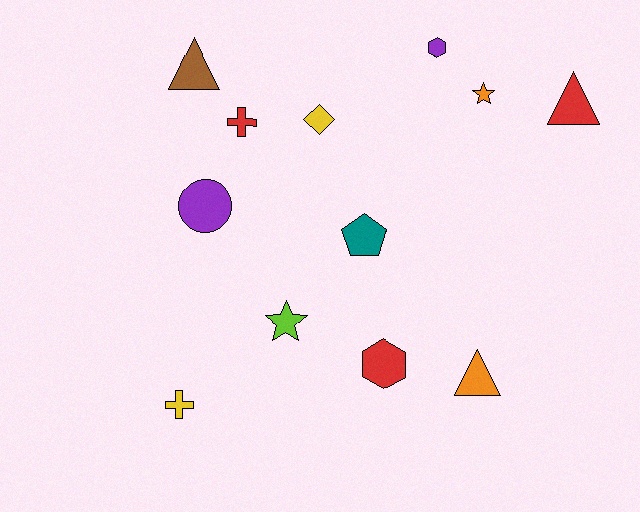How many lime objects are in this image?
There is 1 lime object.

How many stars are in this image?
There are 2 stars.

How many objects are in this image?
There are 12 objects.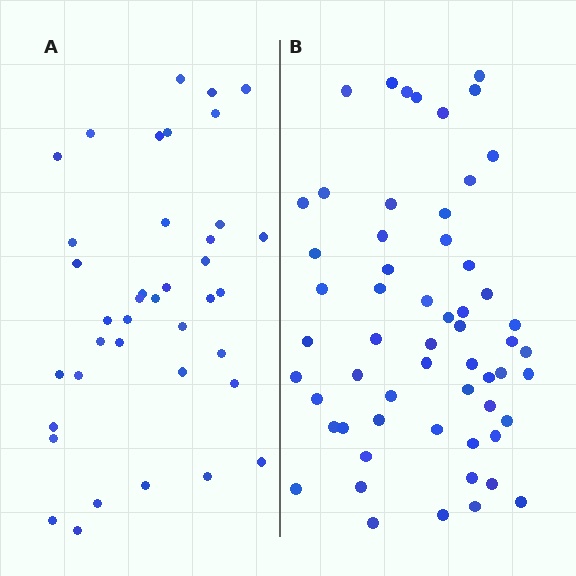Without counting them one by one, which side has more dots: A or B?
Region B (the right region) has more dots.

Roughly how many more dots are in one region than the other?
Region B has approximately 20 more dots than region A.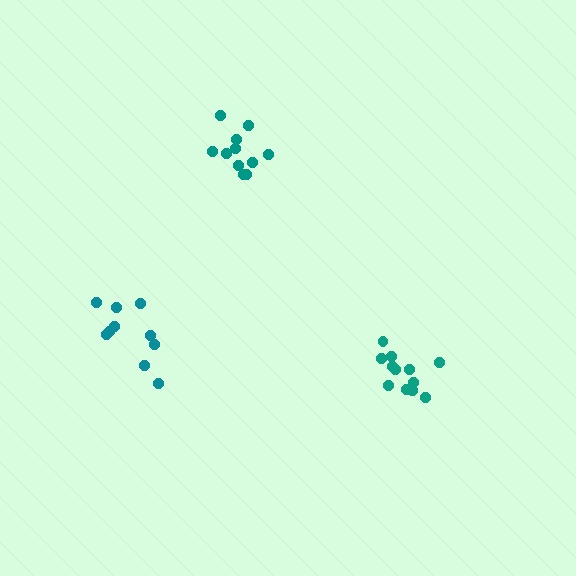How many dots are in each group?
Group 1: 12 dots, Group 2: 11 dots, Group 3: 10 dots (33 total).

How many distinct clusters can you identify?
There are 3 distinct clusters.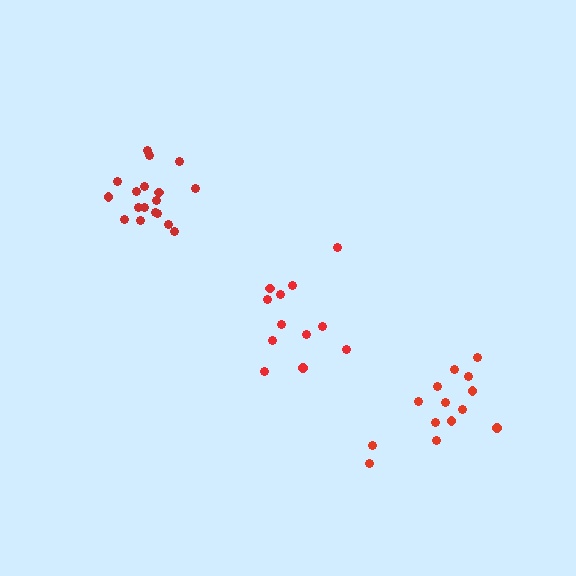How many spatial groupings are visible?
There are 3 spatial groupings.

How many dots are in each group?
Group 1: 18 dots, Group 2: 12 dots, Group 3: 14 dots (44 total).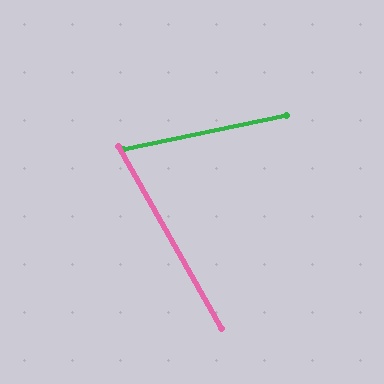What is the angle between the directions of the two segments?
Approximately 72 degrees.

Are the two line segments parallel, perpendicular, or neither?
Neither parallel nor perpendicular — they differ by about 72°.